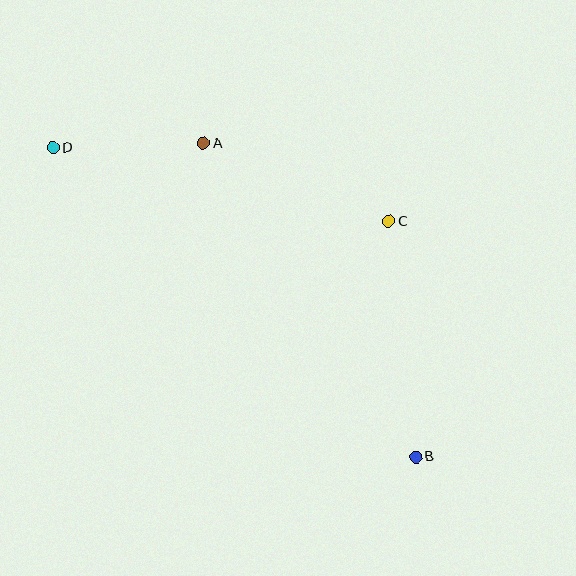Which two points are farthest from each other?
Points B and D are farthest from each other.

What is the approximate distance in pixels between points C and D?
The distance between C and D is approximately 344 pixels.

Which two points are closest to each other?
Points A and D are closest to each other.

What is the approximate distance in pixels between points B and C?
The distance between B and C is approximately 237 pixels.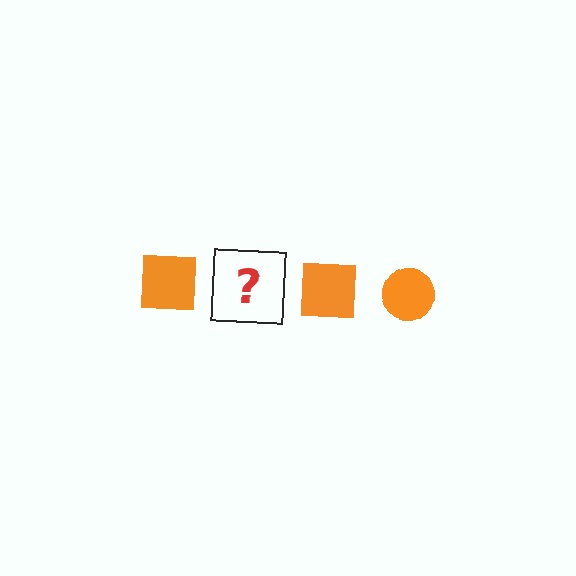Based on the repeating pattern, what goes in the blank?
The blank should be an orange circle.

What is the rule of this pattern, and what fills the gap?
The rule is that the pattern cycles through square, circle shapes in orange. The gap should be filled with an orange circle.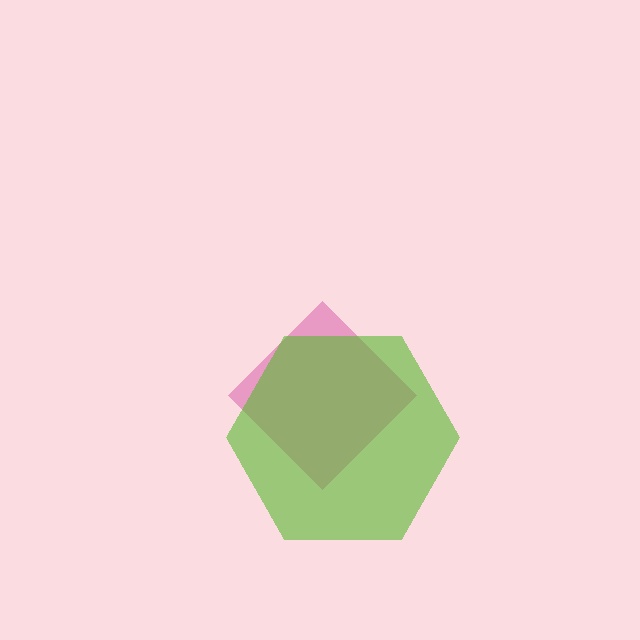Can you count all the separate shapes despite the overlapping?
Yes, there are 2 separate shapes.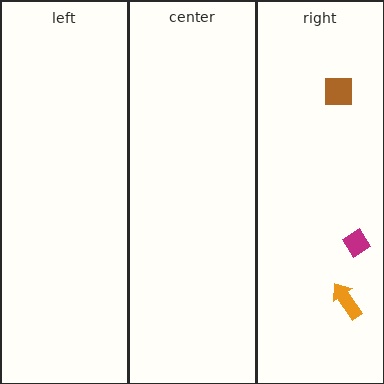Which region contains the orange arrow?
The right region.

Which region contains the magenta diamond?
The right region.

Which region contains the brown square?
The right region.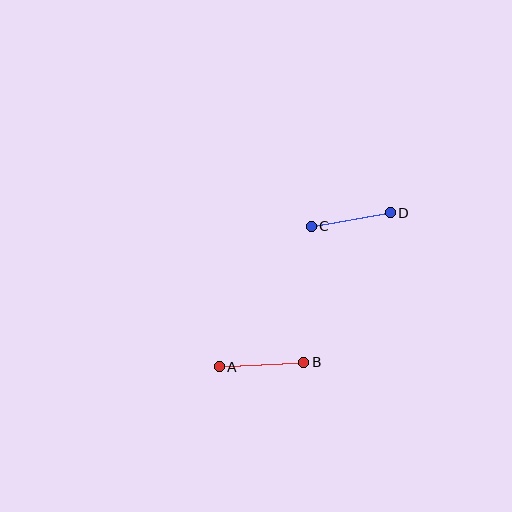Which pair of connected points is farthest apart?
Points A and B are farthest apart.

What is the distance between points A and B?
The distance is approximately 84 pixels.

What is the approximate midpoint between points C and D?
The midpoint is at approximately (351, 220) pixels.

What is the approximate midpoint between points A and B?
The midpoint is at approximately (262, 365) pixels.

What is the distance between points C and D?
The distance is approximately 80 pixels.